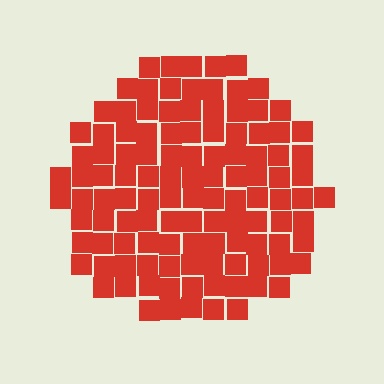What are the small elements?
The small elements are squares.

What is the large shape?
The large shape is a circle.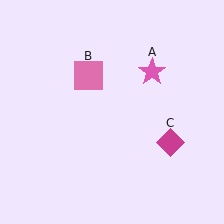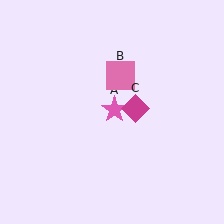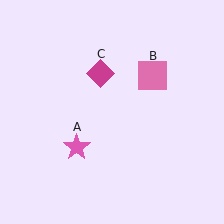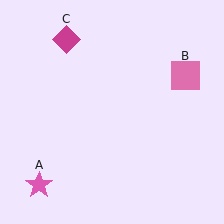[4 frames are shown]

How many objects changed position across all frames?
3 objects changed position: pink star (object A), pink square (object B), magenta diamond (object C).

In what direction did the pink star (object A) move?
The pink star (object A) moved down and to the left.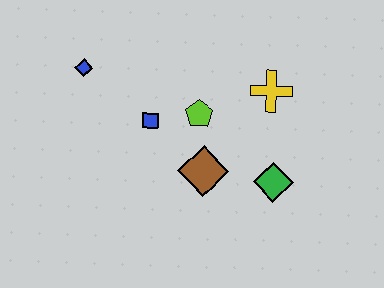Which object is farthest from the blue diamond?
The green diamond is farthest from the blue diamond.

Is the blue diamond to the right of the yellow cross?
No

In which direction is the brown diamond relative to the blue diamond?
The brown diamond is to the right of the blue diamond.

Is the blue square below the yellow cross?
Yes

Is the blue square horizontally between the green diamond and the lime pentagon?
No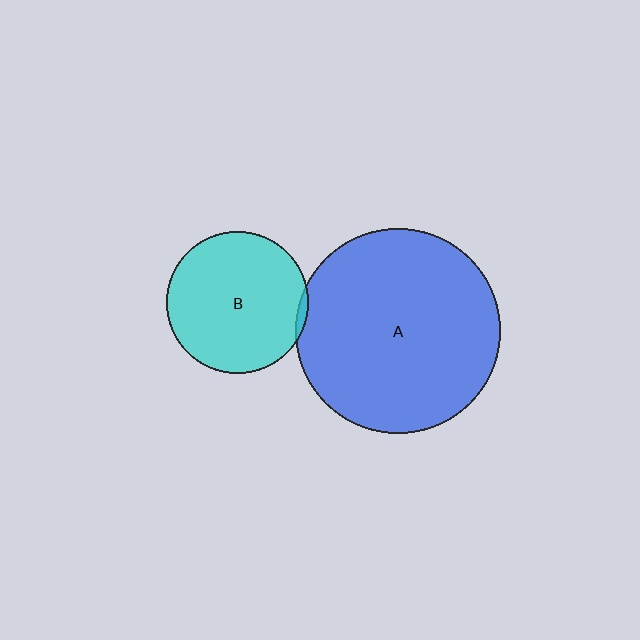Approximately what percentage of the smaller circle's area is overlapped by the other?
Approximately 5%.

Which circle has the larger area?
Circle A (blue).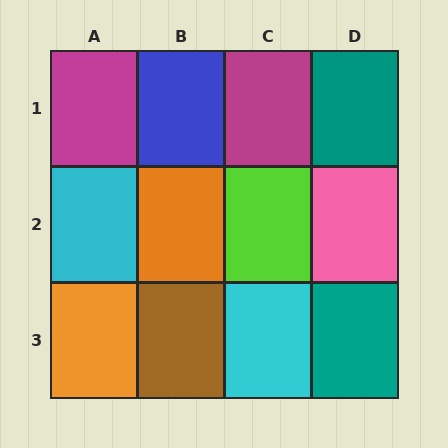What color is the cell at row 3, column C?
Cyan.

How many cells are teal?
2 cells are teal.